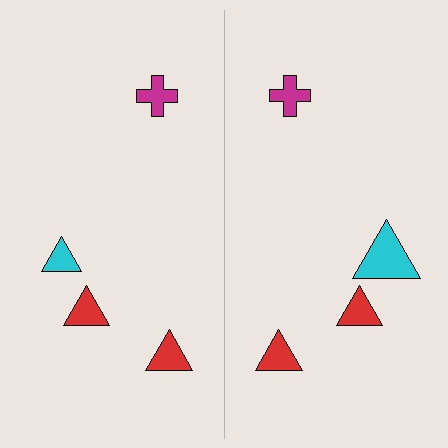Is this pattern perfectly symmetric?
No, the pattern is not perfectly symmetric. The cyan triangle on the right side has a different size than its mirror counterpart.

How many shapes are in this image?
There are 8 shapes in this image.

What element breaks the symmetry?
The cyan triangle on the right side has a different size than its mirror counterpart.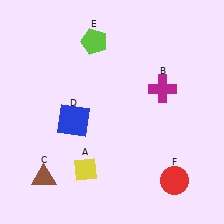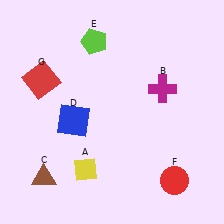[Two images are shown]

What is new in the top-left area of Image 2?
A red square (G) was added in the top-left area of Image 2.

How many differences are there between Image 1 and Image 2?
There is 1 difference between the two images.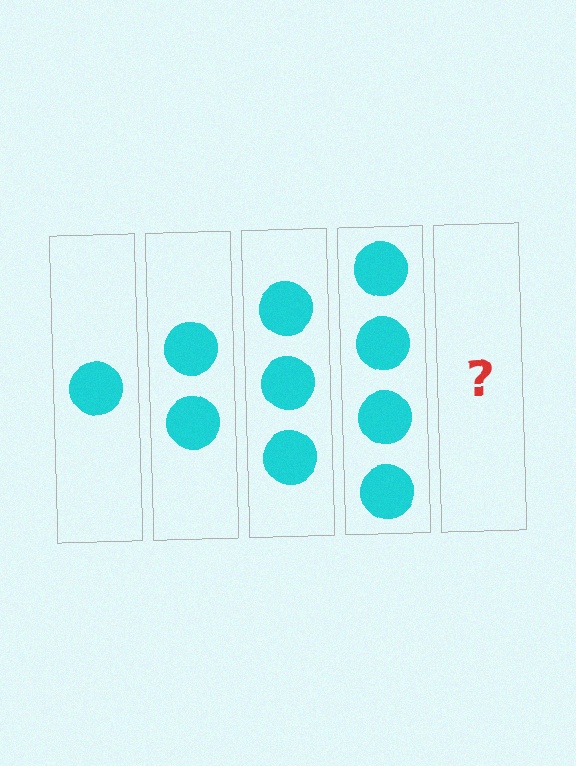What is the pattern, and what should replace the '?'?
The pattern is that each step adds one more circle. The '?' should be 5 circles.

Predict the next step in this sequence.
The next step is 5 circles.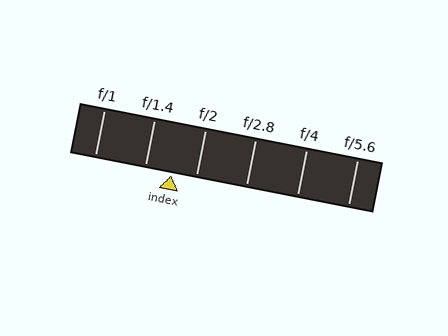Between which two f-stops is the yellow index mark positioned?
The index mark is between f/1.4 and f/2.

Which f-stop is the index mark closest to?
The index mark is closest to f/2.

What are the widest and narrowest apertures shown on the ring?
The widest aperture shown is f/1 and the narrowest is f/5.6.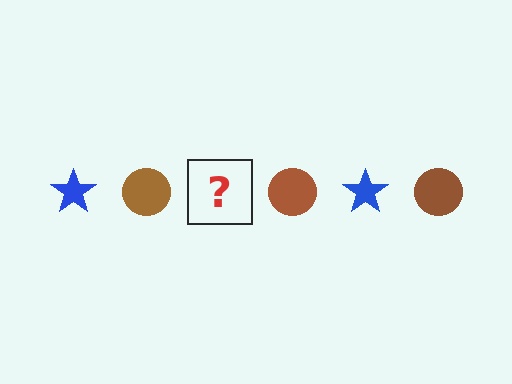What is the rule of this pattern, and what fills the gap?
The rule is that the pattern alternates between blue star and brown circle. The gap should be filled with a blue star.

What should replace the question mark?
The question mark should be replaced with a blue star.